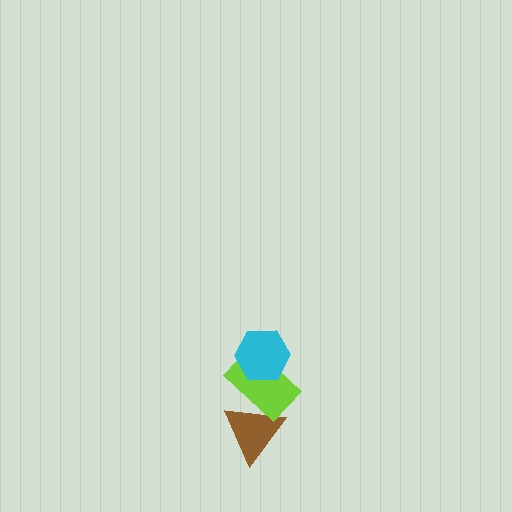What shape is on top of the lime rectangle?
The cyan hexagon is on top of the lime rectangle.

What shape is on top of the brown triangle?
The lime rectangle is on top of the brown triangle.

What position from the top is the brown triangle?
The brown triangle is 3rd from the top.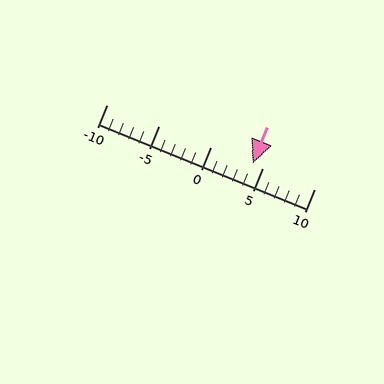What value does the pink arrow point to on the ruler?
The pink arrow points to approximately 4.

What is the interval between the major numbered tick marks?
The major tick marks are spaced 5 units apart.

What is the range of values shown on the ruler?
The ruler shows values from -10 to 10.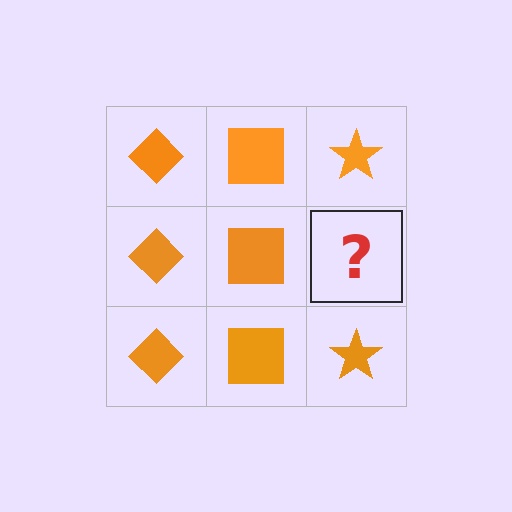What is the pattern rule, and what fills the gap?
The rule is that each column has a consistent shape. The gap should be filled with an orange star.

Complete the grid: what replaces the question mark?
The question mark should be replaced with an orange star.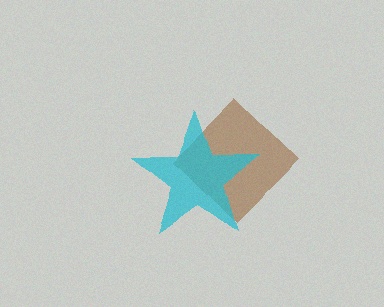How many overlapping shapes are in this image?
There are 2 overlapping shapes in the image.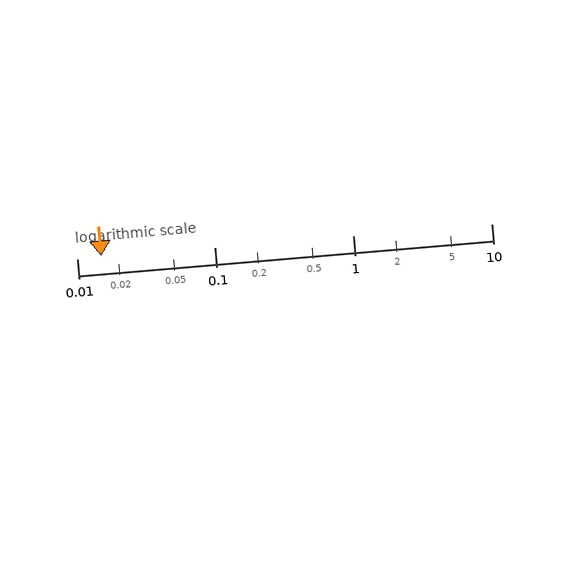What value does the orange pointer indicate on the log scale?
The pointer indicates approximately 0.015.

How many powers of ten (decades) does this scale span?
The scale spans 3 decades, from 0.01 to 10.